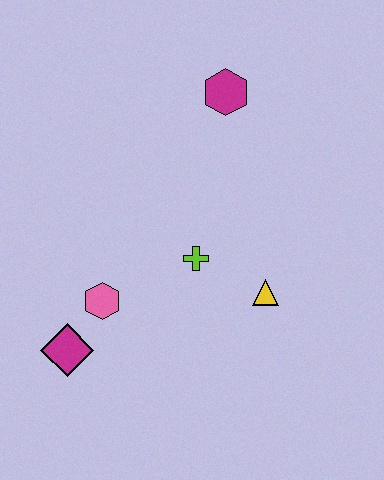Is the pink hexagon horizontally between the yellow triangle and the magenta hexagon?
No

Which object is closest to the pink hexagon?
The magenta diamond is closest to the pink hexagon.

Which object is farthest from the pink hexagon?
The magenta hexagon is farthest from the pink hexagon.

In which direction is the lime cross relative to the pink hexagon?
The lime cross is to the right of the pink hexagon.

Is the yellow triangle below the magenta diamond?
No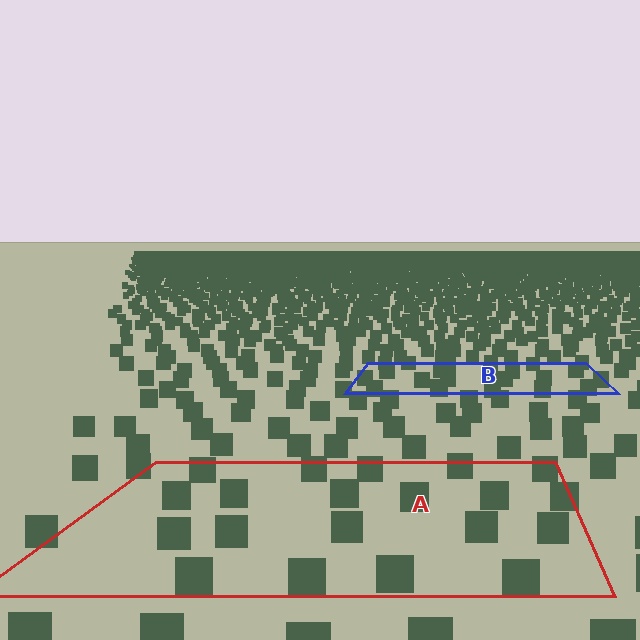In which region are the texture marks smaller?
The texture marks are smaller in region B, because it is farther away.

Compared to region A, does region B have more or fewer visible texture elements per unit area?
Region B has more texture elements per unit area — they are packed more densely because it is farther away.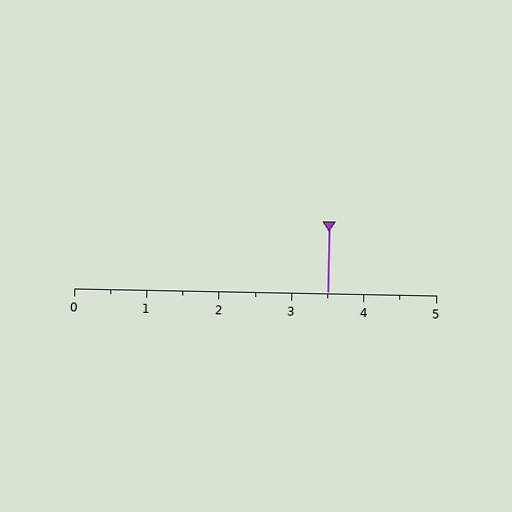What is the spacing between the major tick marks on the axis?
The major ticks are spaced 1 apart.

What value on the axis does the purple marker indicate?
The marker indicates approximately 3.5.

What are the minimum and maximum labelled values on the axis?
The axis runs from 0 to 5.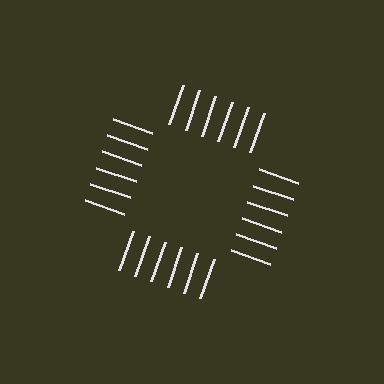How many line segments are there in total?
24 — 6 along each of the 4 edges.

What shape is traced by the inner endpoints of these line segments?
An illusory square — the line segments terminate on its edges but no continuous stroke is drawn.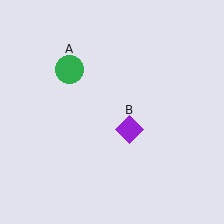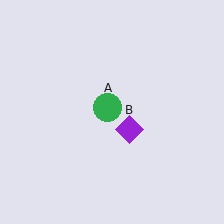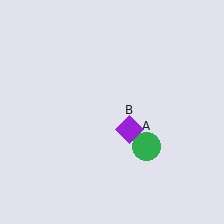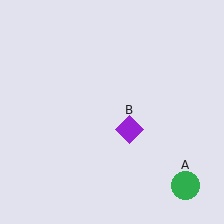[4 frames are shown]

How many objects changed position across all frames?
1 object changed position: green circle (object A).